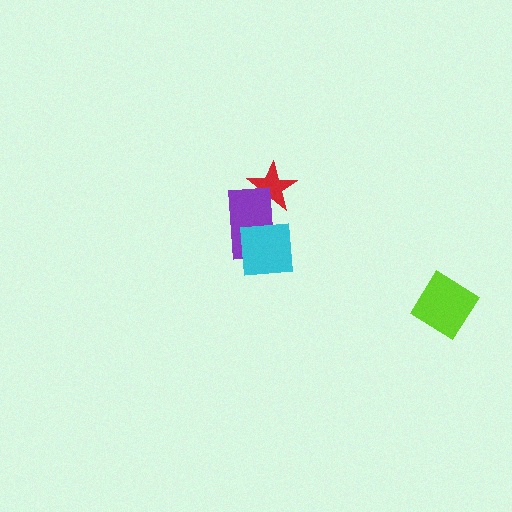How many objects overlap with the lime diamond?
0 objects overlap with the lime diamond.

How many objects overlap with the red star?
1 object overlaps with the red star.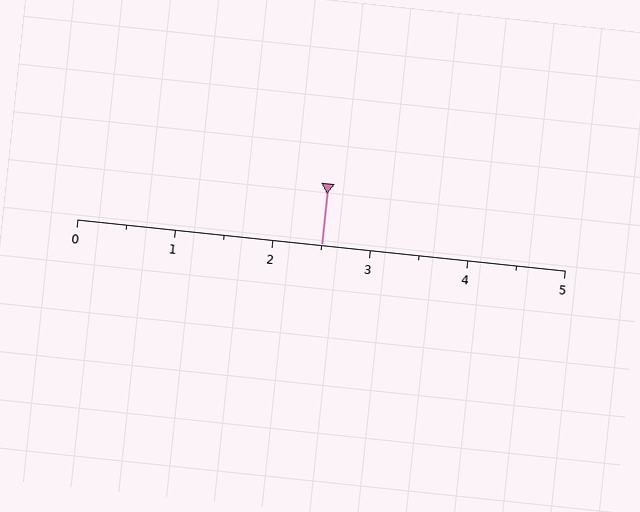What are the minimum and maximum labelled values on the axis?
The axis runs from 0 to 5.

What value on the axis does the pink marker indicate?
The marker indicates approximately 2.5.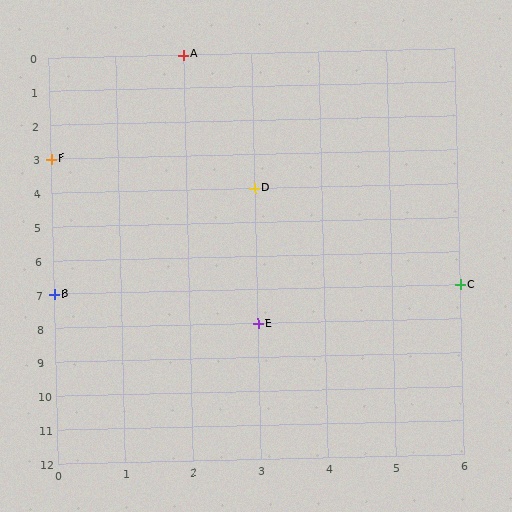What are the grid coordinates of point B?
Point B is at grid coordinates (0, 7).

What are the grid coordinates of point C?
Point C is at grid coordinates (6, 7).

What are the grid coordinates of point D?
Point D is at grid coordinates (3, 4).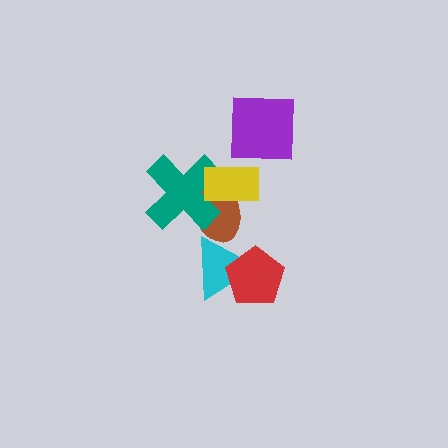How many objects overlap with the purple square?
0 objects overlap with the purple square.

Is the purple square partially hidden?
No, no other shape covers it.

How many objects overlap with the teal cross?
2 objects overlap with the teal cross.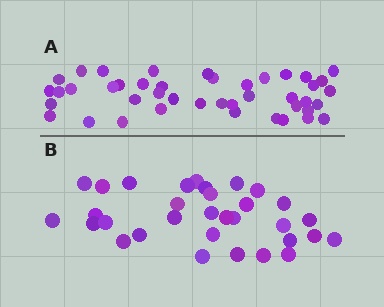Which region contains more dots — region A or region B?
Region A (the top region) has more dots.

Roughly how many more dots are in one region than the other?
Region A has roughly 12 or so more dots than region B.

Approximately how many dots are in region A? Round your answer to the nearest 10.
About 40 dots. (The exact count is 43, which rounds to 40.)